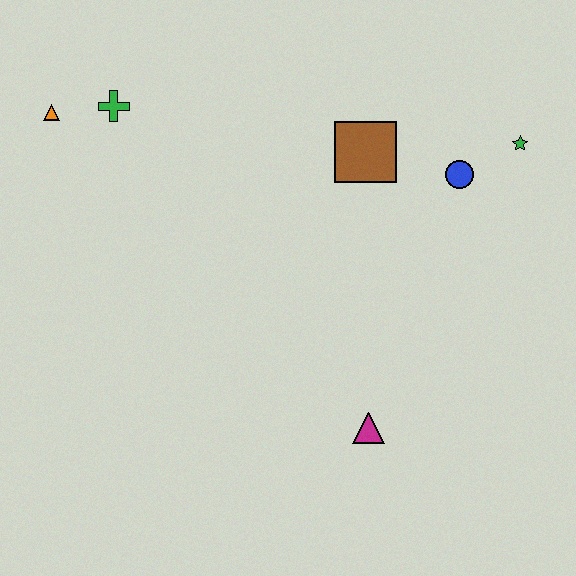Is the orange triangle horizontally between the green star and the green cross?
No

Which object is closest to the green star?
The blue circle is closest to the green star.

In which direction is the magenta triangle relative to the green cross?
The magenta triangle is below the green cross.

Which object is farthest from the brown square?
The orange triangle is farthest from the brown square.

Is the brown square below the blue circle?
No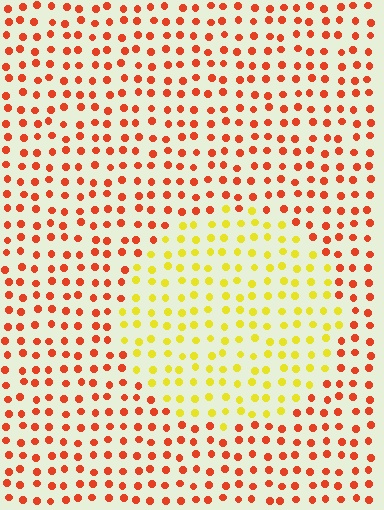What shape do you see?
I see a circle.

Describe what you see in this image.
The image is filled with small red elements in a uniform arrangement. A circle-shaped region is visible where the elements are tinted to a slightly different hue, forming a subtle color boundary.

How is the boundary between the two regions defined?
The boundary is defined purely by a slight shift in hue (about 50 degrees). Spacing, size, and orientation are identical on both sides.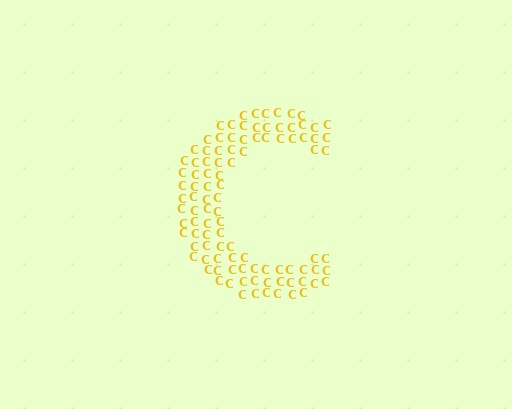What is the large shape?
The large shape is the letter C.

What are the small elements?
The small elements are letter C's.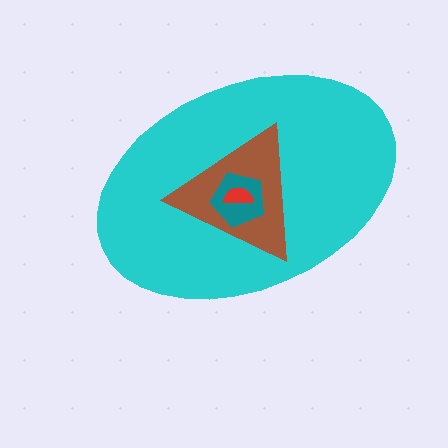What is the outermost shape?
The cyan ellipse.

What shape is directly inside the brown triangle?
The teal pentagon.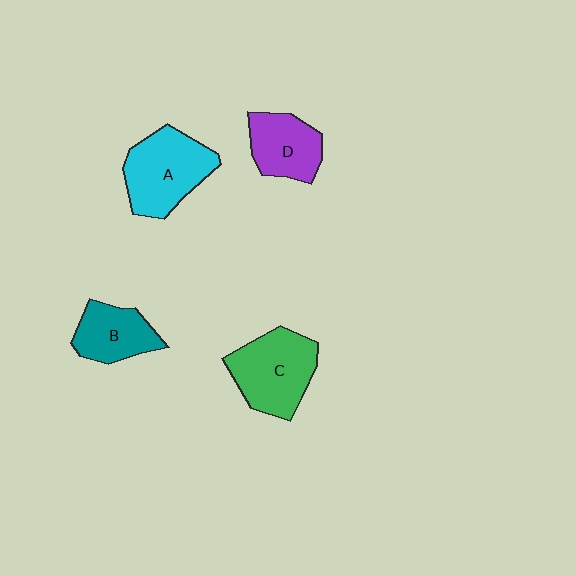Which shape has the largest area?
Shape A (cyan).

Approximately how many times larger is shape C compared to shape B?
Approximately 1.4 times.